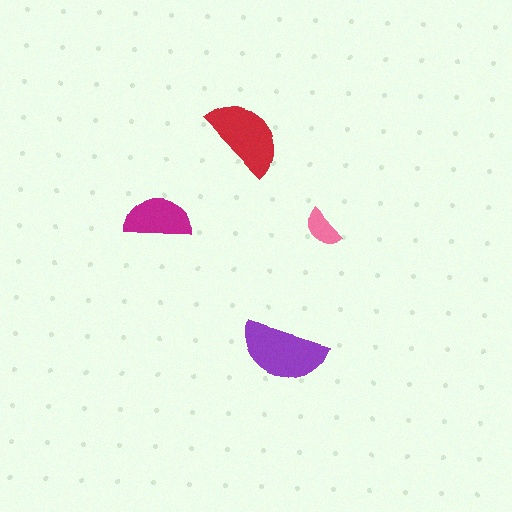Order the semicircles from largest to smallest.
the purple one, the red one, the magenta one, the pink one.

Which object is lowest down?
The purple semicircle is bottommost.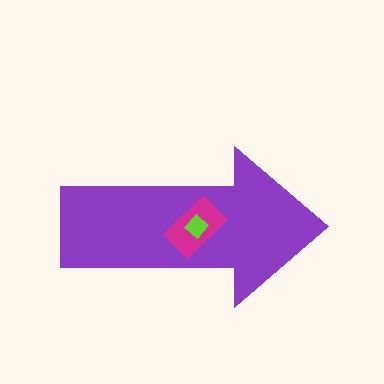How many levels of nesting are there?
3.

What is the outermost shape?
The purple arrow.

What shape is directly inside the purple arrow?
The magenta rectangle.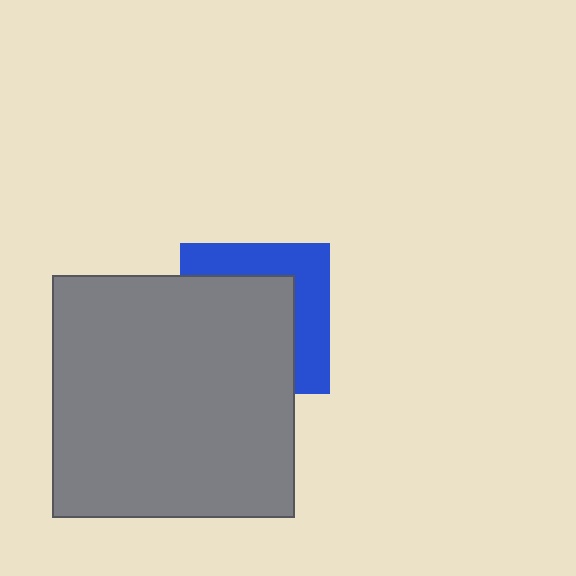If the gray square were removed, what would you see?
You would see the complete blue square.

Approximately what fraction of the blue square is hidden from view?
Roughly 61% of the blue square is hidden behind the gray square.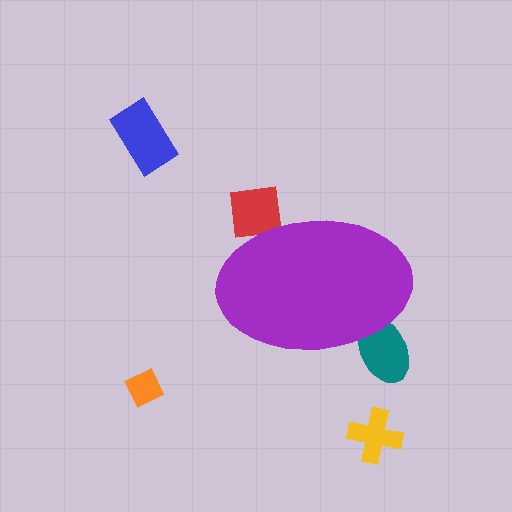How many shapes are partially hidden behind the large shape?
2 shapes are partially hidden.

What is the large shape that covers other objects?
A purple ellipse.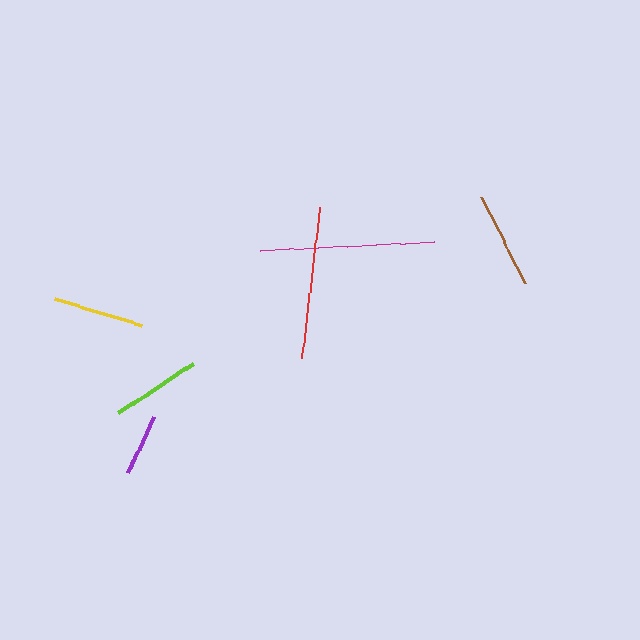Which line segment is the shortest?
The purple line is the shortest at approximately 62 pixels.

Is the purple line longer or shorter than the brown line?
The brown line is longer than the purple line.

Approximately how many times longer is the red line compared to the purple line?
The red line is approximately 2.4 times the length of the purple line.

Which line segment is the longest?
The magenta line is the longest at approximately 175 pixels.